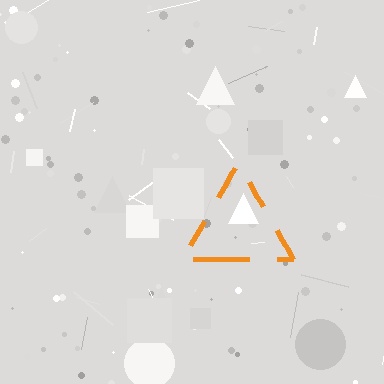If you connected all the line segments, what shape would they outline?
They would outline a triangle.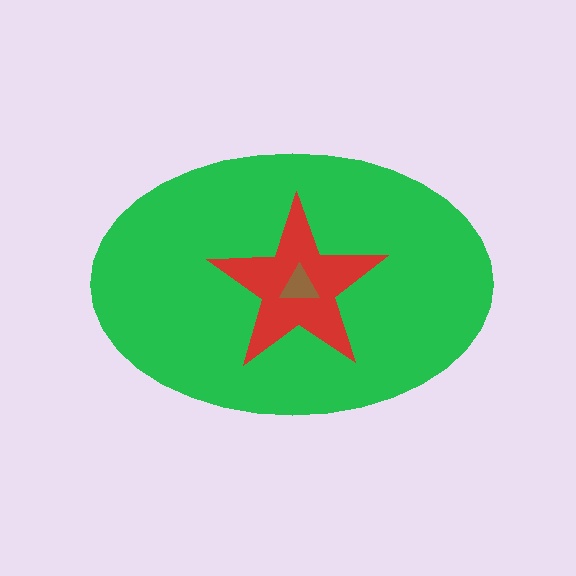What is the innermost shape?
The brown triangle.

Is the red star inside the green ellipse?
Yes.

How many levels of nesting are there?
3.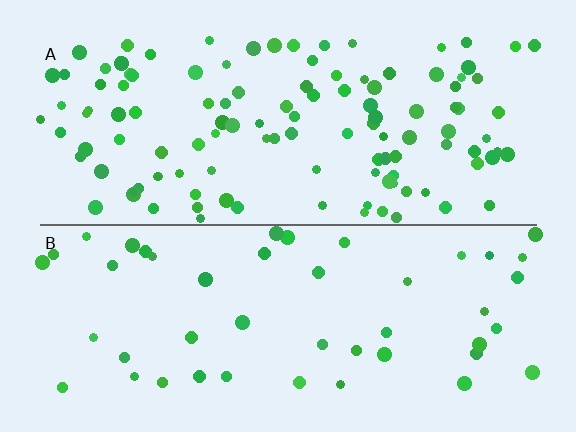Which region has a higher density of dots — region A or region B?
A (the top).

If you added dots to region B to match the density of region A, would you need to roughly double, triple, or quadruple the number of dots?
Approximately triple.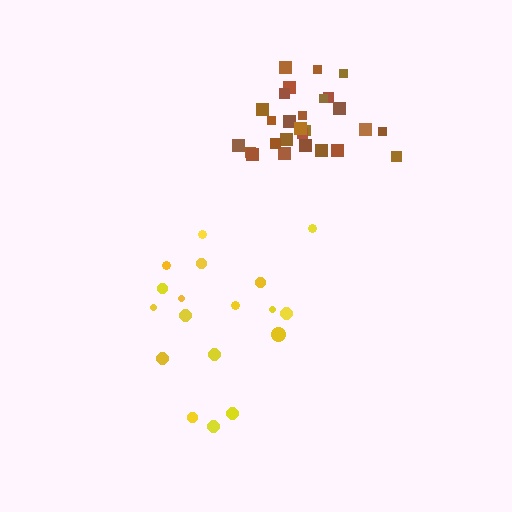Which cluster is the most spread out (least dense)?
Yellow.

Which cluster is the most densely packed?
Brown.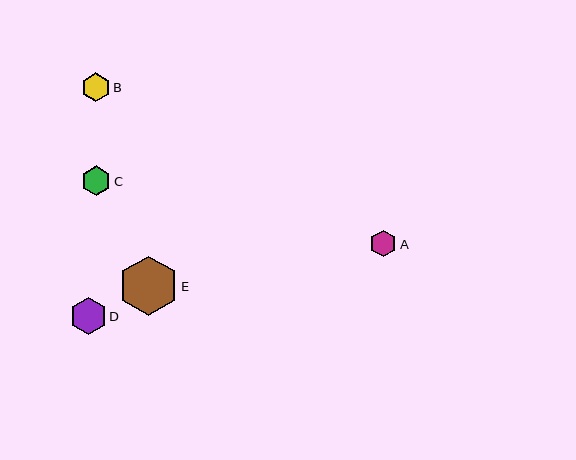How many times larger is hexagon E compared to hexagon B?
Hexagon E is approximately 2.0 times the size of hexagon B.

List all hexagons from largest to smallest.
From largest to smallest: E, D, C, B, A.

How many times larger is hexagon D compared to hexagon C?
Hexagon D is approximately 1.2 times the size of hexagon C.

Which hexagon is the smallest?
Hexagon A is the smallest with a size of approximately 27 pixels.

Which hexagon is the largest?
Hexagon E is the largest with a size of approximately 60 pixels.